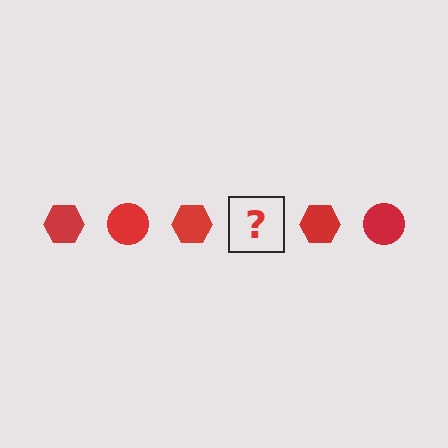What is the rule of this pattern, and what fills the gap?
The rule is that the pattern cycles through hexagon, circle shapes in red. The gap should be filled with a red circle.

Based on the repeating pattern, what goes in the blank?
The blank should be a red circle.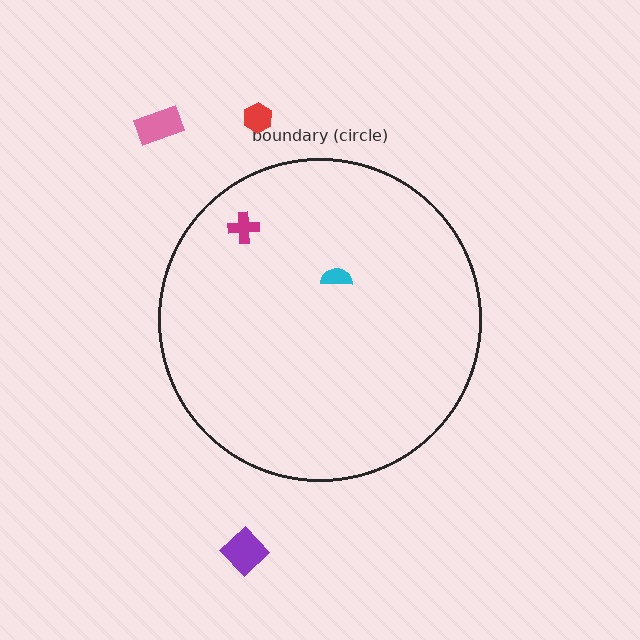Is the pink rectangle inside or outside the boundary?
Outside.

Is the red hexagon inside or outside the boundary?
Outside.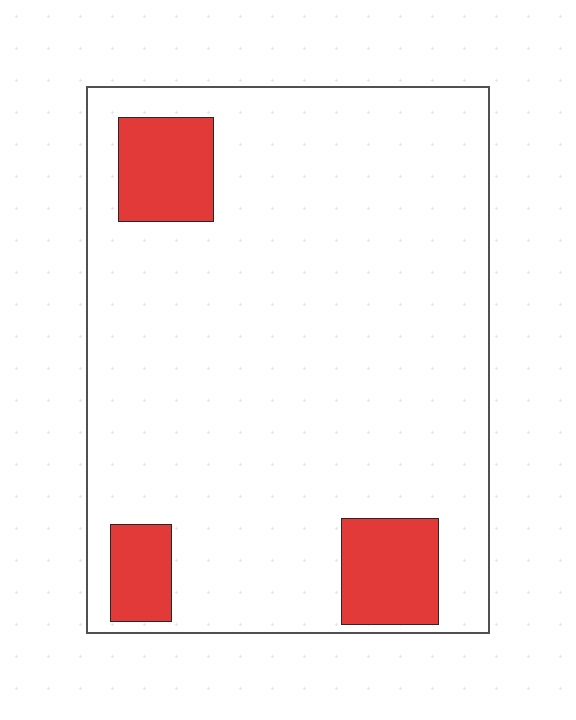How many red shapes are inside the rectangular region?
3.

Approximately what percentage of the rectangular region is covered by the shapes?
Approximately 10%.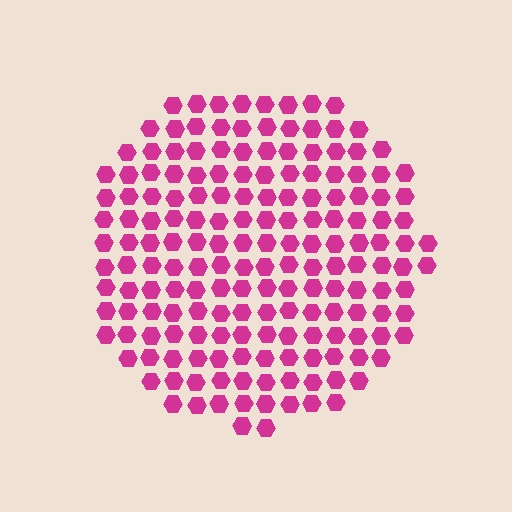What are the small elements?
The small elements are hexagons.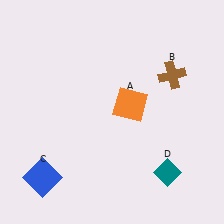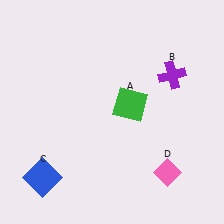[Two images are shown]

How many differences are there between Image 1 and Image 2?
There are 3 differences between the two images.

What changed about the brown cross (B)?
In Image 1, B is brown. In Image 2, it changed to purple.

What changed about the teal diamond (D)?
In Image 1, D is teal. In Image 2, it changed to pink.